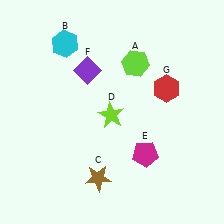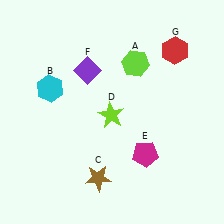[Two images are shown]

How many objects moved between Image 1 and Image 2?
2 objects moved between the two images.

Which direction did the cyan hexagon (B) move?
The cyan hexagon (B) moved down.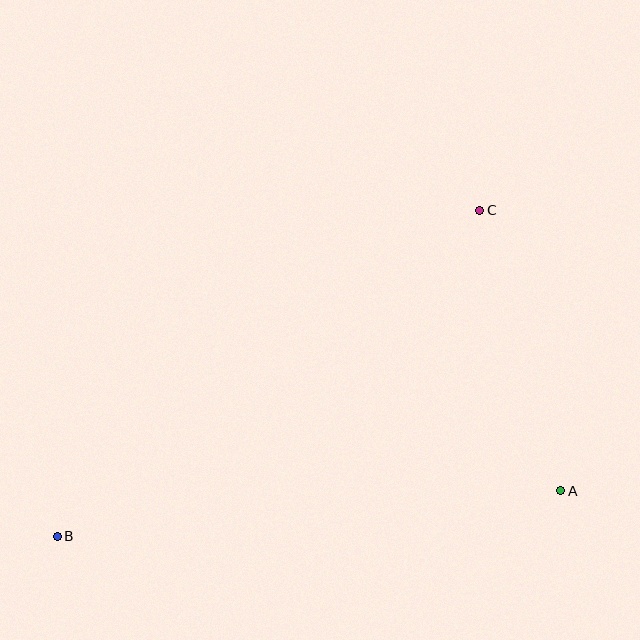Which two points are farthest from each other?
Points B and C are farthest from each other.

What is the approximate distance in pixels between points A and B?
The distance between A and B is approximately 505 pixels.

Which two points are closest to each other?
Points A and C are closest to each other.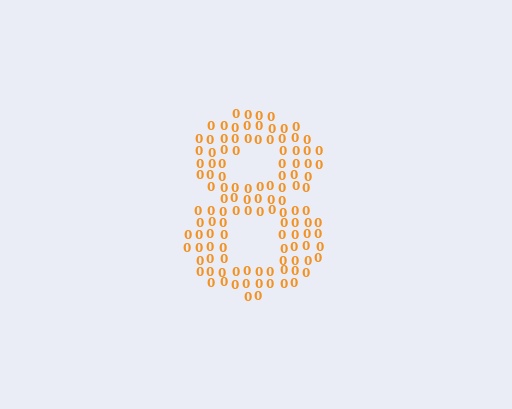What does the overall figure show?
The overall figure shows the digit 8.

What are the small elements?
The small elements are digit 0's.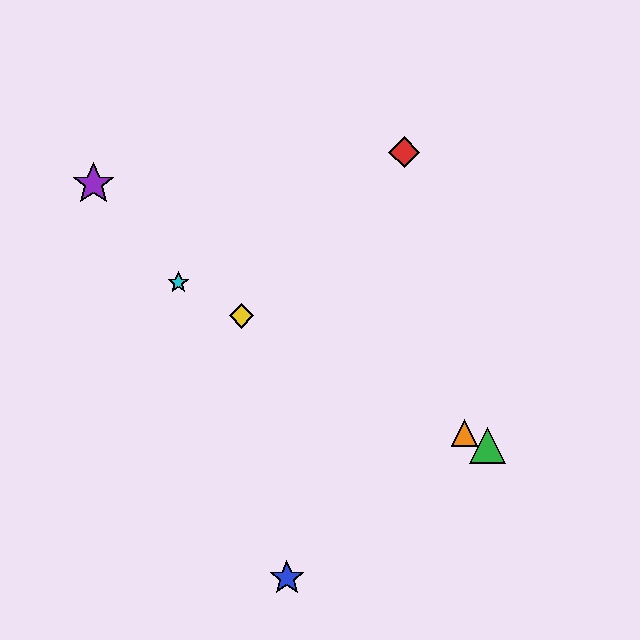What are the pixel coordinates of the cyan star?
The cyan star is at (178, 283).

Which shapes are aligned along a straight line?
The green triangle, the yellow diamond, the orange triangle, the cyan star are aligned along a straight line.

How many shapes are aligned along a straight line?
4 shapes (the green triangle, the yellow diamond, the orange triangle, the cyan star) are aligned along a straight line.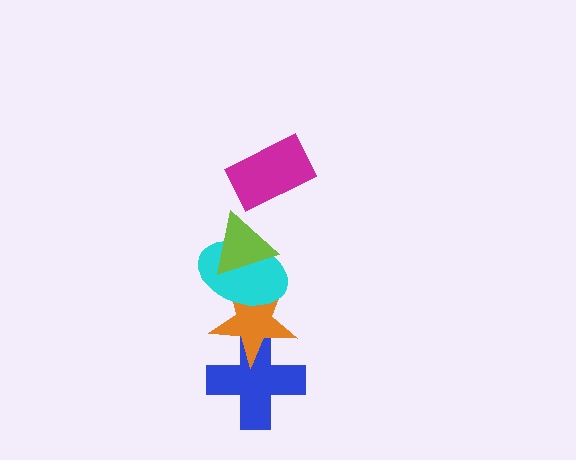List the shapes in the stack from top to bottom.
From top to bottom: the magenta rectangle, the lime triangle, the cyan ellipse, the orange star, the blue cross.